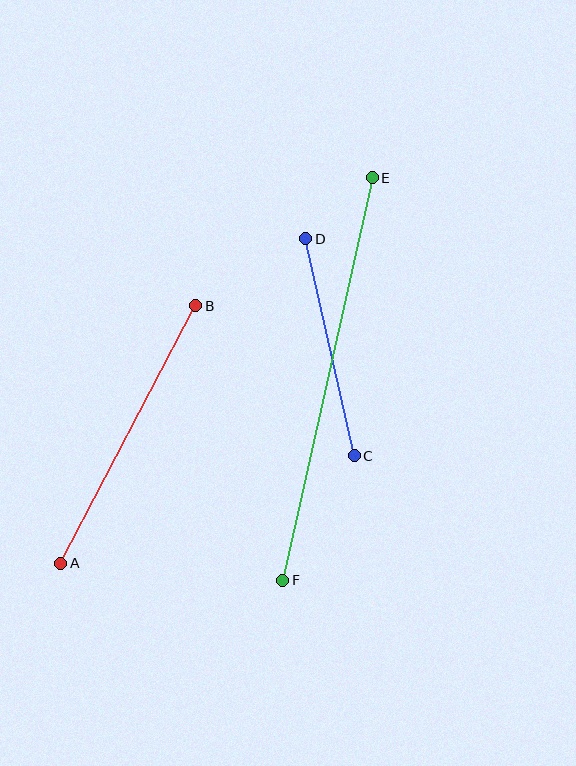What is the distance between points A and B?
The distance is approximately 291 pixels.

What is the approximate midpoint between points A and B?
The midpoint is at approximately (128, 435) pixels.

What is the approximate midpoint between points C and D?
The midpoint is at approximately (330, 347) pixels.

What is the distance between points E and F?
The distance is approximately 413 pixels.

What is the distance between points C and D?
The distance is approximately 222 pixels.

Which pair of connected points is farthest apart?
Points E and F are farthest apart.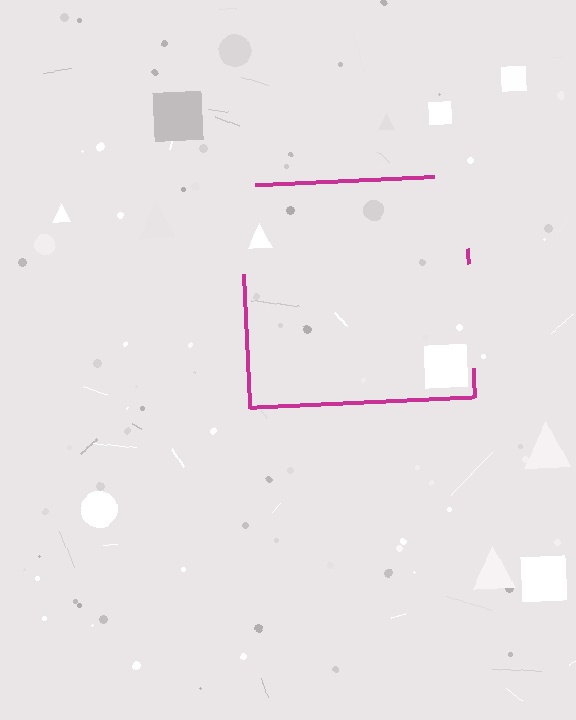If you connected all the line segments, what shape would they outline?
They would outline a square.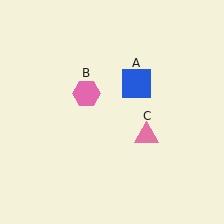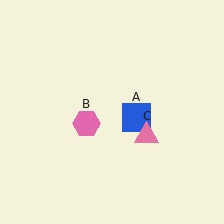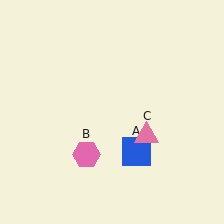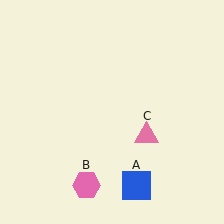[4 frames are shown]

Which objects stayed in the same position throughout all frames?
Pink triangle (object C) remained stationary.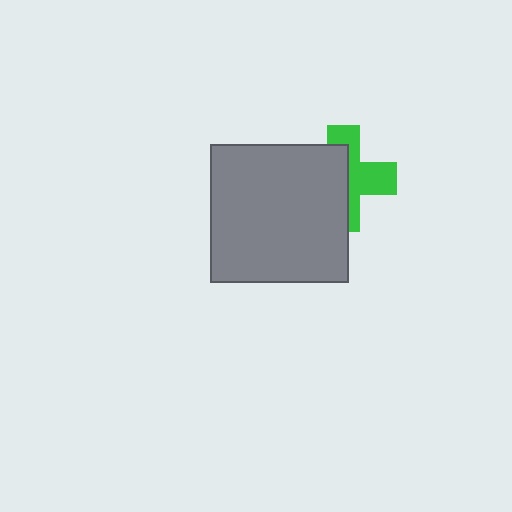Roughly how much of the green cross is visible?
About half of it is visible (roughly 46%).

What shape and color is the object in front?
The object in front is a gray square.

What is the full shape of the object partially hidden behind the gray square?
The partially hidden object is a green cross.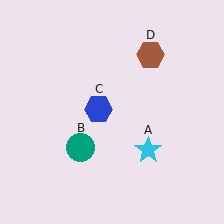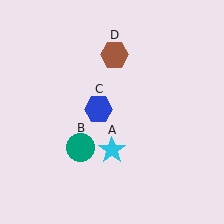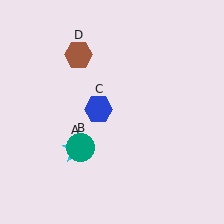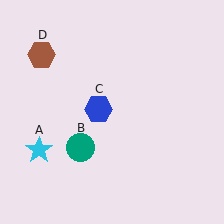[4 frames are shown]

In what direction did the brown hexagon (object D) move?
The brown hexagon (object D) moved left.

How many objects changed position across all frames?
2 objects changed position: cyan star (object A), brown hexagon (object D).